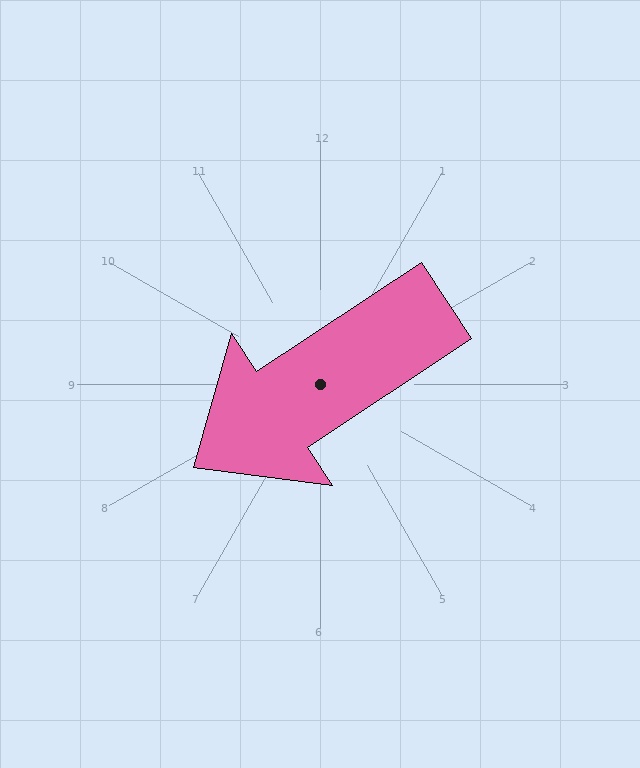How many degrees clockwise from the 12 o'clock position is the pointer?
Approximately 237 degrees.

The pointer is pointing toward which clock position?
Roughly 8 o'clock.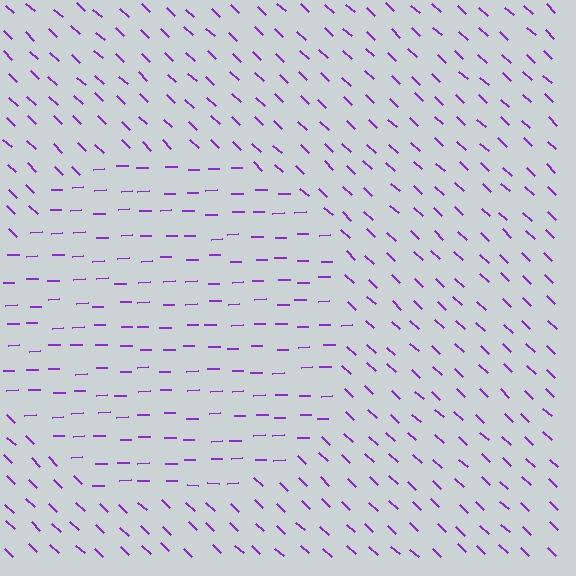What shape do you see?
I see a circle.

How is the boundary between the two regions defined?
The boundary is defined purely by a change in line orientation (approximately 45 degrees difference). All lines are the same color and thickness.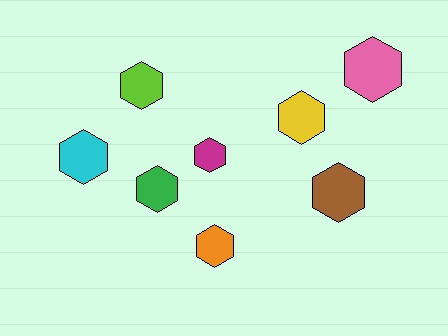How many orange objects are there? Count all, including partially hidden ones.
There is 1 orange object.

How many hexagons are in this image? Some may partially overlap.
There are 8 hexagons.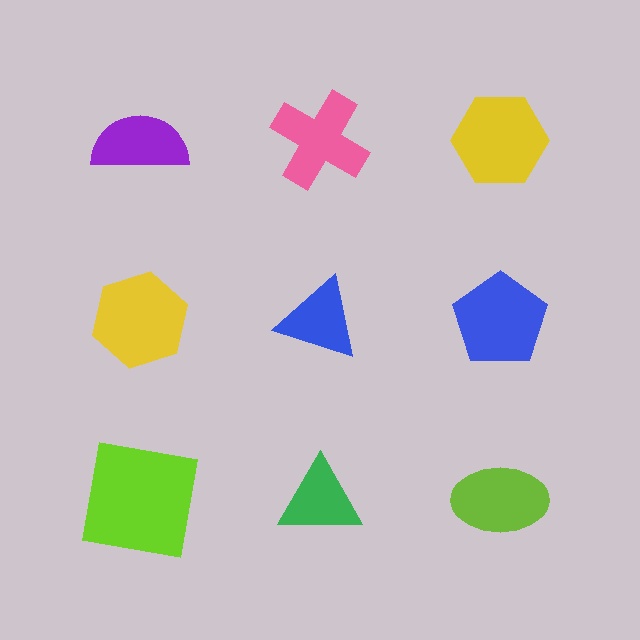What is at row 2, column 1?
A yellow hexagon.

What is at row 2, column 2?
A blue triangle.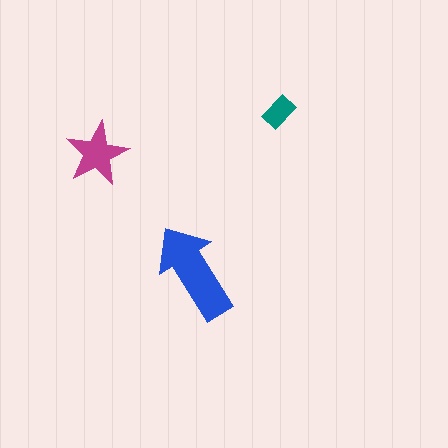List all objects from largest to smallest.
The blue arrow, the magenta star, the teal rectangle.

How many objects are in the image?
There are 3 objects in the image.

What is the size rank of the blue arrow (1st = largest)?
1st.